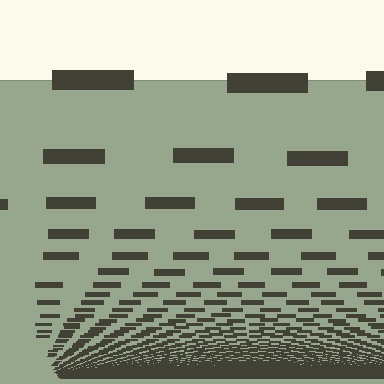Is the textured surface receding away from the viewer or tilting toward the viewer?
The surface appears to tilt toward the viewer. Texture elements get larger and sparser toward the top.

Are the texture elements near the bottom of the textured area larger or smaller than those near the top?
Smaller. The gradient is inverted — elements near the bottom are smaller and denser.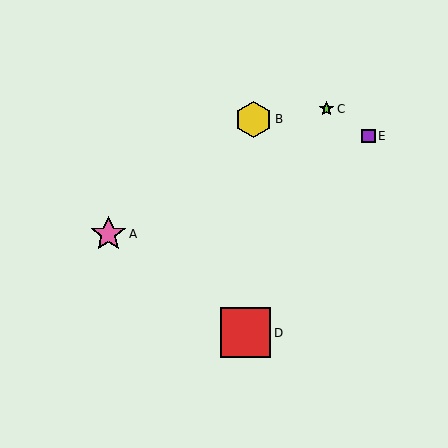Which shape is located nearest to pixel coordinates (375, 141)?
The purple square (labeled E) at (369, 136) is nearest to that location.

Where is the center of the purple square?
The center of the purple square is at (369, 136).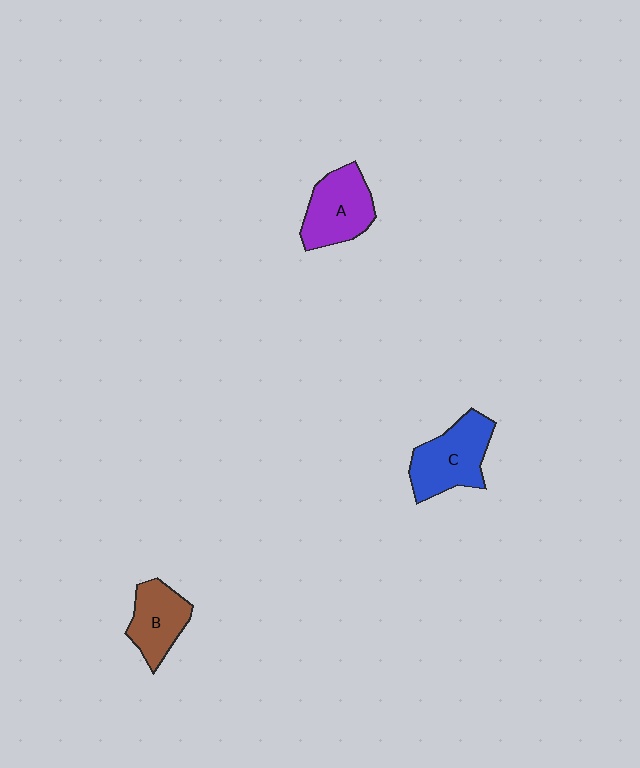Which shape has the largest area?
Shape C (blue).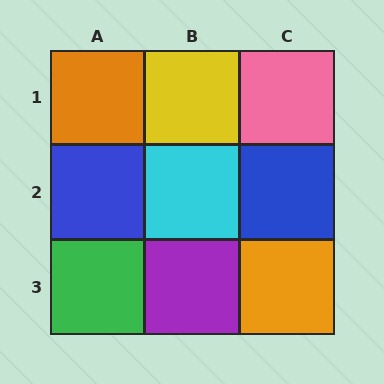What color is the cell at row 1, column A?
Orange.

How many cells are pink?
1 cell is pink.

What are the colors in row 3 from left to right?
Green, purple, orange.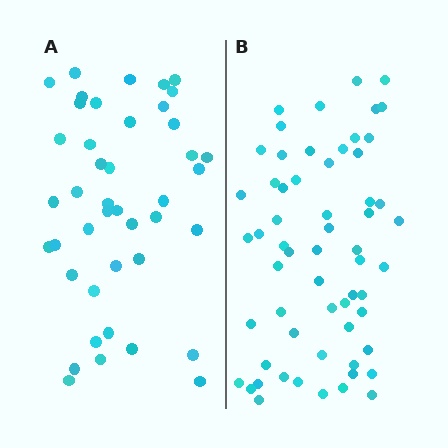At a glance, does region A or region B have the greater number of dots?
Region B (the right region) has more dots.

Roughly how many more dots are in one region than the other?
Region B has approximately 15 more dots than region A.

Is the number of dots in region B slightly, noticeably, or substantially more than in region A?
Region B has noticeably more, but not dramatically so. The ratio is roughly 1.4 to 1.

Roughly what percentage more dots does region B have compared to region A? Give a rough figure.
About 40% more.